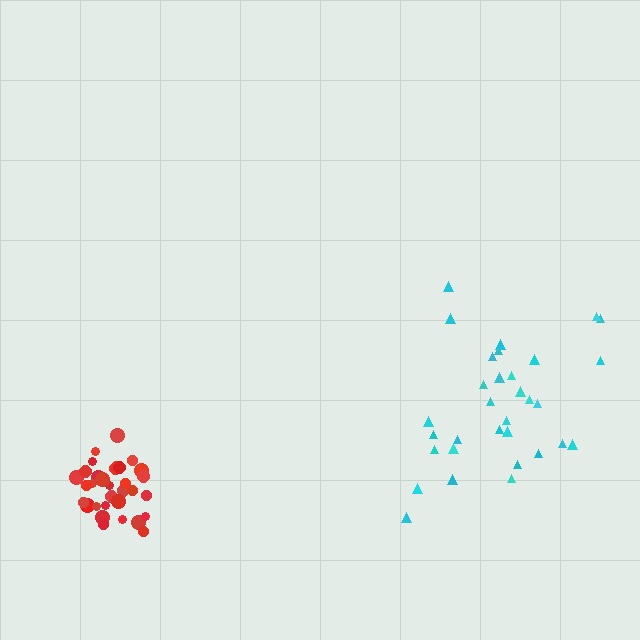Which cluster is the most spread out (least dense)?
Cyan.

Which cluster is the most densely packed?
Red.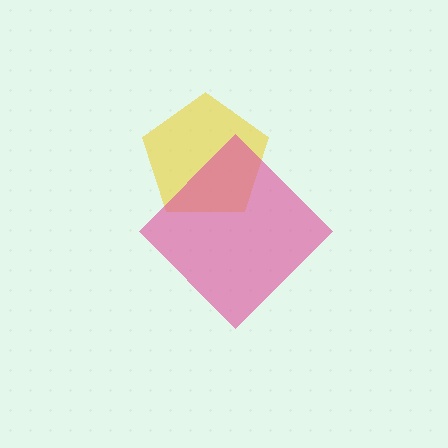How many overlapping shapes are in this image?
There are 2 overlapping shapes in the image.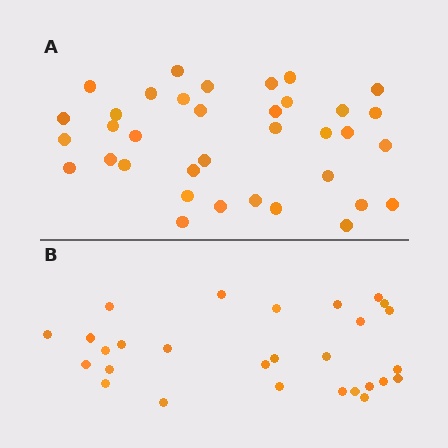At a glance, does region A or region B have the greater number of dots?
Region A (the top region) has more dots.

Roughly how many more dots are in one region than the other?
Region A has roughly 8 or so more dots than region B.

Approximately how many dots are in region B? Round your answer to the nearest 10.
About 30 dots. (The exact count is 28, which rounds to 30.)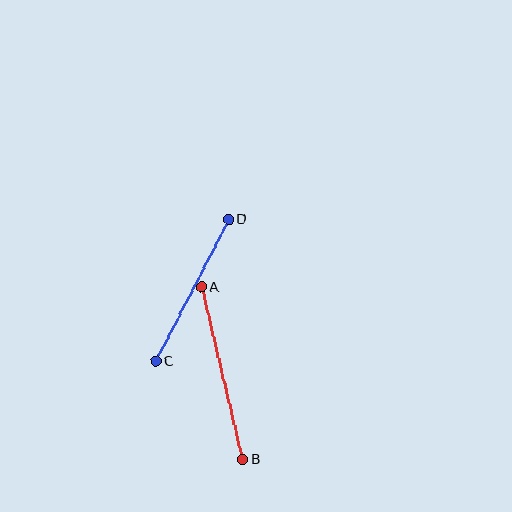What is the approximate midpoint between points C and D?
The midpoint is at approximately (192, 290) pixels.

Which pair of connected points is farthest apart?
Points A and B are farthest apart.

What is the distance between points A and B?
The distance is approximately 177 pixels.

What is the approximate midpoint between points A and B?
The midpoint is at approximately (222, 373) pixels.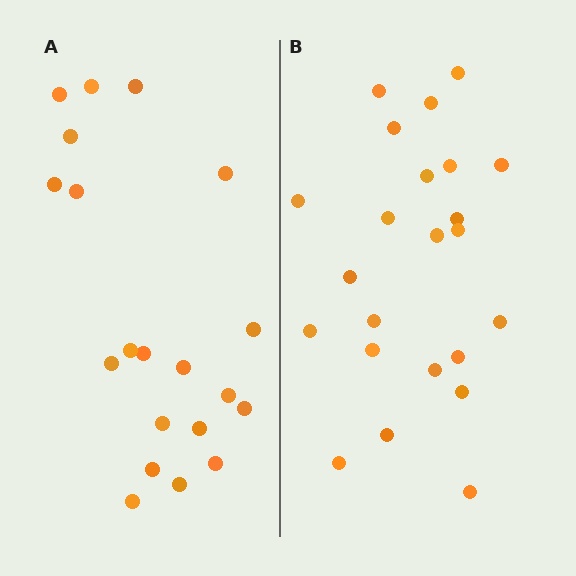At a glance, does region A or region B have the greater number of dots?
Region B (the right region) has more dots.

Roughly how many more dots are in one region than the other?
Region B has just a few more — roughly 2 or 3 more dots than region A.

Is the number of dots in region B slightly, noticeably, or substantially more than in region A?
Region B has only slightly more — the two regions are fairly close. The ratio is roughly 1.1 to 1.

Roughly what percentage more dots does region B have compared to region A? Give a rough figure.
About 15% more.